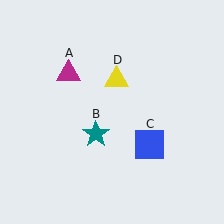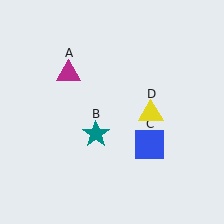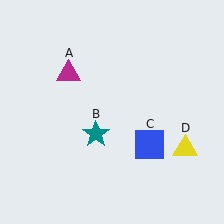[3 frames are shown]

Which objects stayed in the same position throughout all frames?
Magenta triangle (object A) and teal star (object B) and blue square (object C) remained stationary.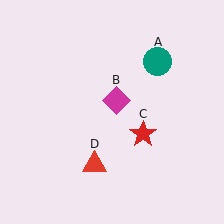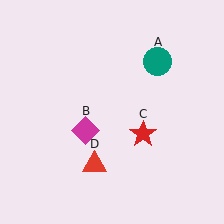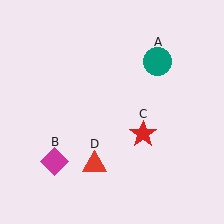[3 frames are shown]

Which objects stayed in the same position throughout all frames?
Teal circle (object A) and red star (object C) and red triangle (object D) remained stationary.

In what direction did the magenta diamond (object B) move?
The magenta diamond (object B) moved down and to the left.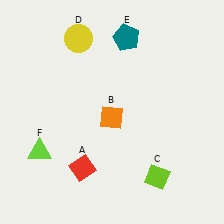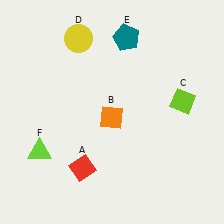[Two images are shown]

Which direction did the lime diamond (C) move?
The lime diamond (C) moved up.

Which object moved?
The lime diamond (C) moved up.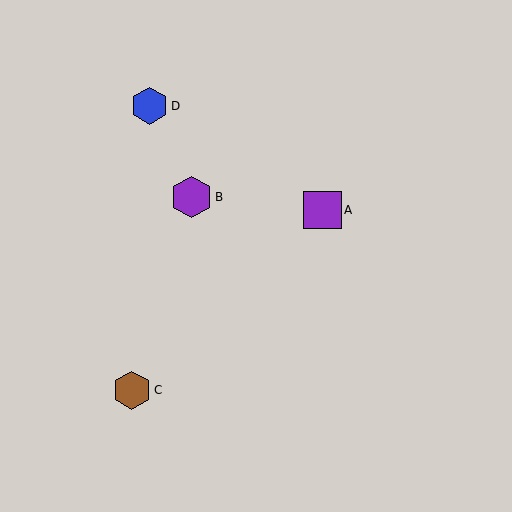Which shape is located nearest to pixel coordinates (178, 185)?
The purple hexagon (labeled B) at (191, 197) is nearest to that location.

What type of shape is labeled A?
Shape A is a purple square.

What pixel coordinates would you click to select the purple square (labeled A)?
Click at (323, 210) to select the purple square A.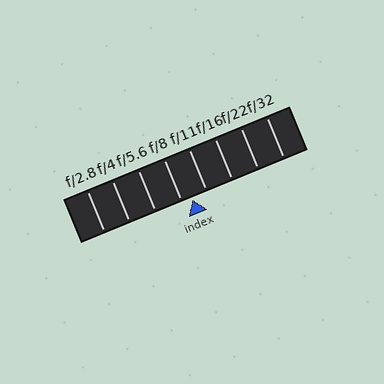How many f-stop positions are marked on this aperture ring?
There are 8 f-stop positions marked.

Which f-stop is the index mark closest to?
The index mark is closest to f/8.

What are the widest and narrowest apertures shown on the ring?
The widest aperture shown is f/2.8 and the narrowest is f/32.